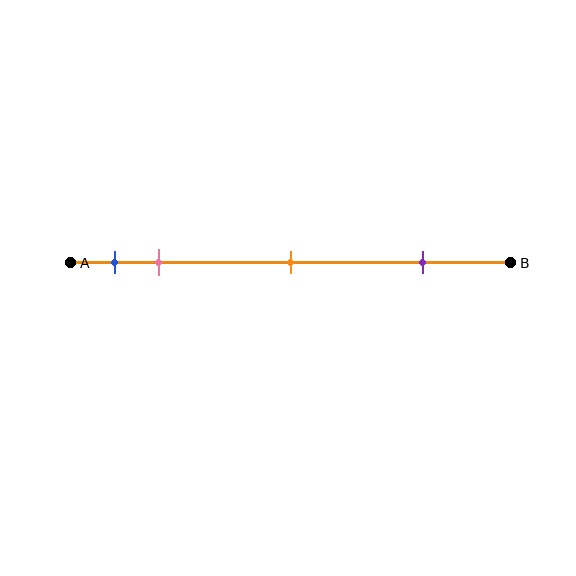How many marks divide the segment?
There are 4 marks dividing the segment.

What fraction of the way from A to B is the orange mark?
The orange mark is approximately 50% (0.5) of the way from A to B.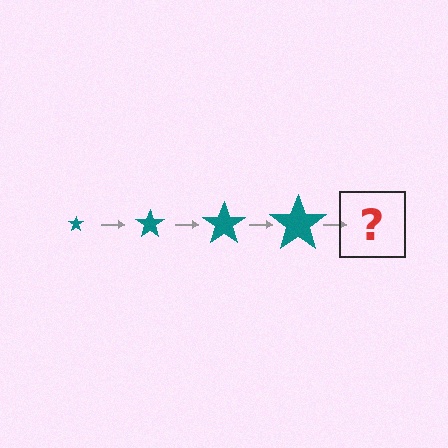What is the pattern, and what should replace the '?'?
The pattern is that the star gets progressively larger each step. The '?' should be a teal star, larger than the previous one.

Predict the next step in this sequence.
The next step is a teal star, larger than the previous one.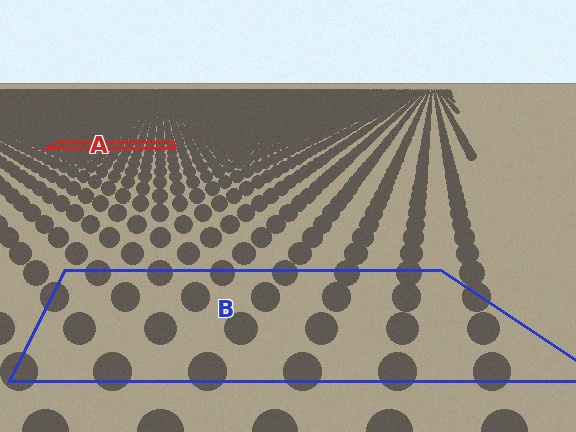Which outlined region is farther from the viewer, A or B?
Region A is farther from the viewer — the texture elements inside it appear smaller and more densely packed.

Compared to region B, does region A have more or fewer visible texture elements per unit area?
Region A has more texture elements per unit area — they are packed more densely because it is farther away.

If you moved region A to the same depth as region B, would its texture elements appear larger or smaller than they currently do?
They would appear larger. At a closer depth, the same texture elements are projected at a bigger on-screen size.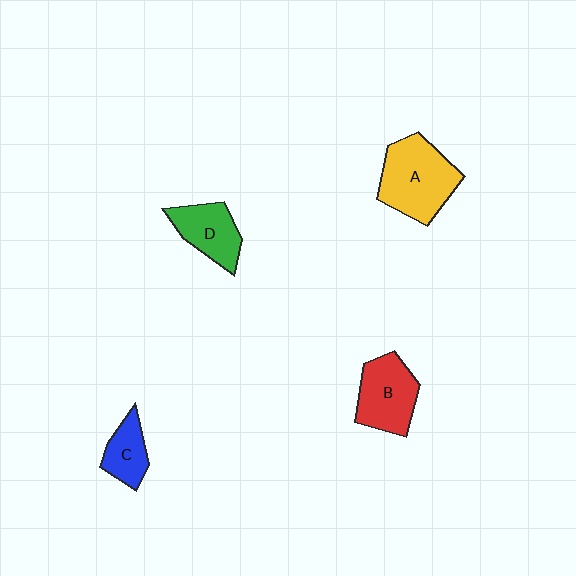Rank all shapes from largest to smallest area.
From largest to smallest: A (yellow), B (red), D (green), C (blue).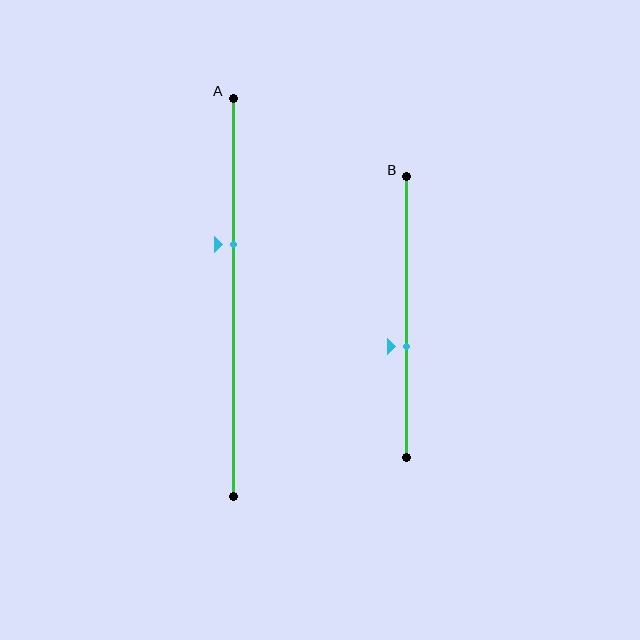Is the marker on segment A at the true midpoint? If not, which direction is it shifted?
No, the marker on segment A is shifted upward by about 13% of the segment length.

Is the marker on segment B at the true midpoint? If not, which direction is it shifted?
No, the marker on segment B is shifted downward by about 10% of the segment length.